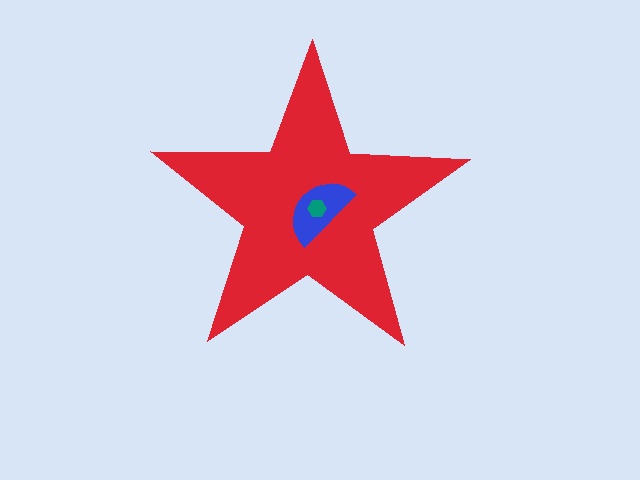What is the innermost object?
The teal hexagon.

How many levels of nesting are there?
3.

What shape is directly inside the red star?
The blue semicircle.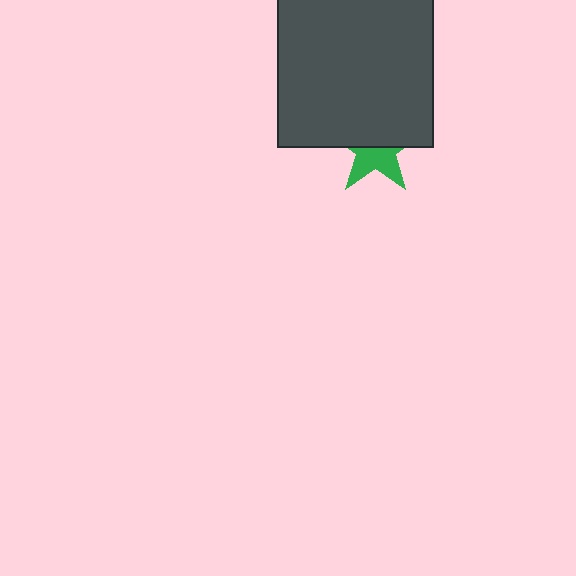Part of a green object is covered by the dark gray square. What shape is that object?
It is a star.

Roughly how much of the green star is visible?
About half of it is visible (roughly 46%).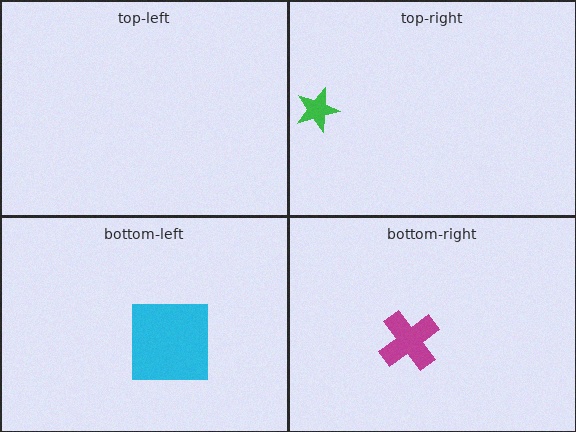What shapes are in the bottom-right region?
The magenta cross.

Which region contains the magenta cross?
The bottom-right region.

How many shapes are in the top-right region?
1.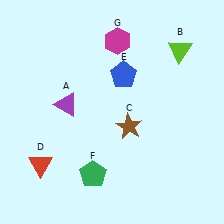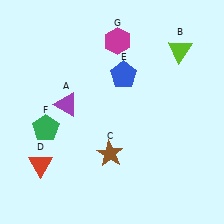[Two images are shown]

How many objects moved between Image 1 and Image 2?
2 objects moved between the two images.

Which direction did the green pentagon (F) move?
The green pentagon (F) moved left.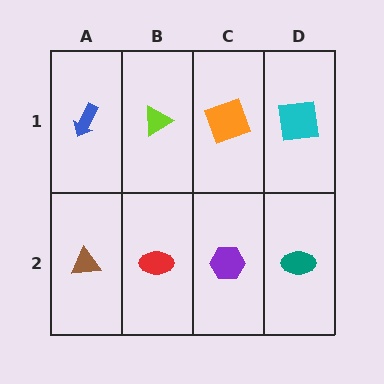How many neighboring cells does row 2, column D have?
2.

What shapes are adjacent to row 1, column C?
A purple hexagon (row 2, column C), a lime triangle (row 1, column B), a cyan square (row 1, column D).